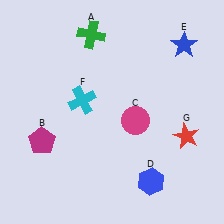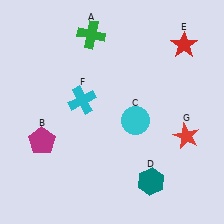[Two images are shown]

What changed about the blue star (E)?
In Image 1, E is blue. In Image 2, it changed to red.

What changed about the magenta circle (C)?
In Image 1, C is magenta. In Image 2, it changed to cyan.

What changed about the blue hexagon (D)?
In Image 1, D is blue. In Image 2, it changed to teal.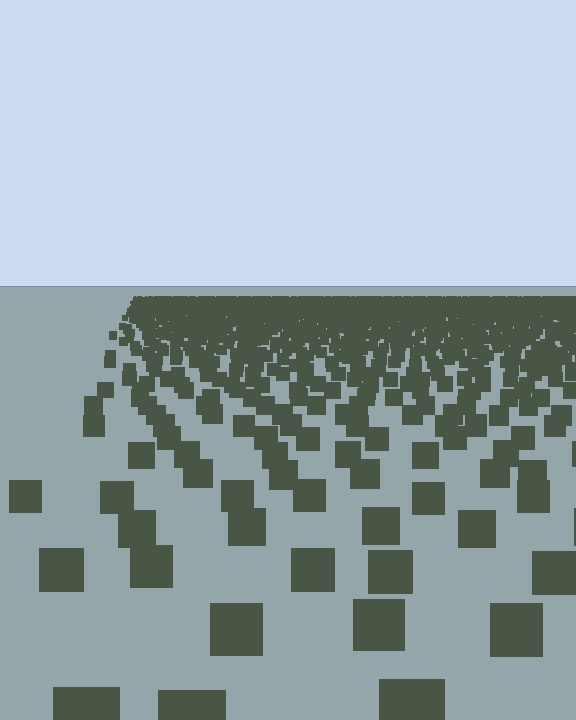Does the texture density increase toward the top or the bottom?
Density increases toward the top.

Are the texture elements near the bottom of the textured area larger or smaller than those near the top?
Larger. Near the bottom, elements are closer to the viewer and appear at a bigger on-screen size.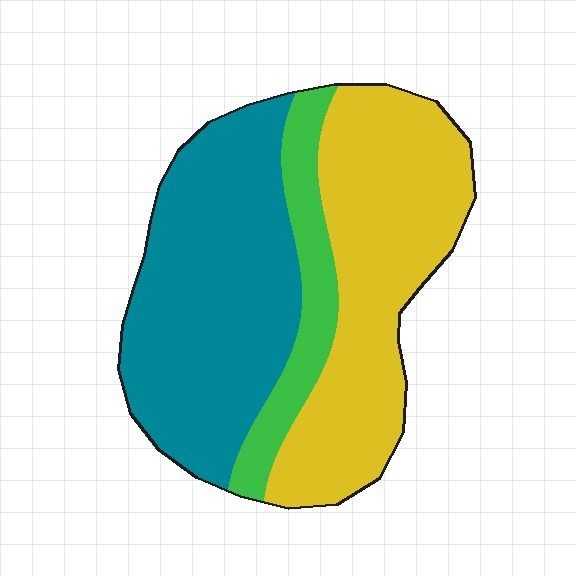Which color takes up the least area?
Green, at roughly 15%.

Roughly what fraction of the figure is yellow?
Yellow takes up about two fifths (2/5) of the figure.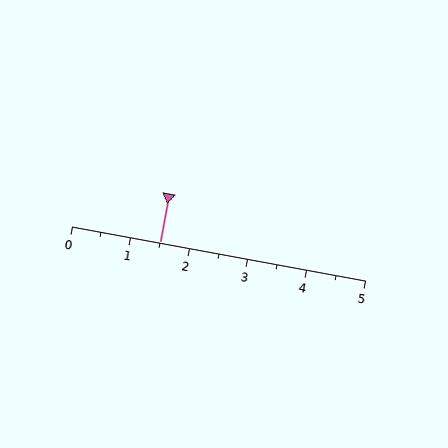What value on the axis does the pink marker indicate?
The marker indicates approximately 1.5.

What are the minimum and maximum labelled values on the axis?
The axis runs from 0 to 5.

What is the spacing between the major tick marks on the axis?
The major ticks are spaced 1 apart.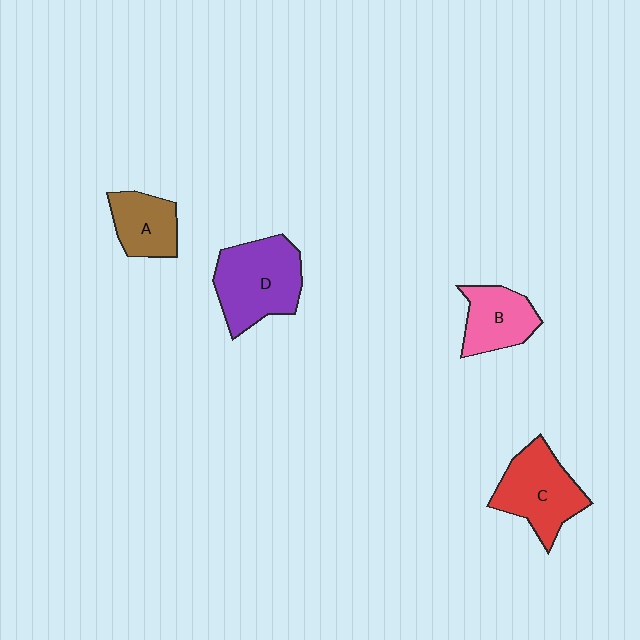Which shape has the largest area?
Shape D (purple).